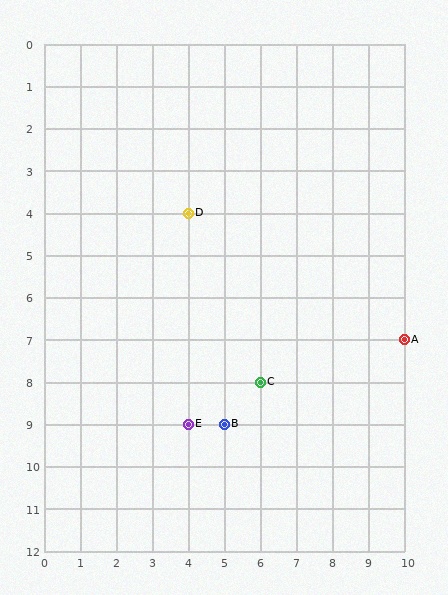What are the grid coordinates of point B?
Point B is at grid coordinates (5, 9).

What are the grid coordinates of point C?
Point C is at grid coordinates (6, 8).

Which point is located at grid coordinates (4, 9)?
Point E is at (4, 9).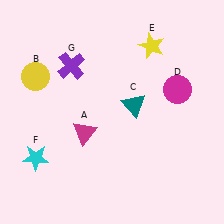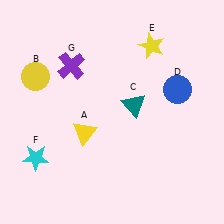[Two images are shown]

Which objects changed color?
A changed from magenta to yellow. D changed from magenta to blue.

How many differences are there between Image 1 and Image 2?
There are 2 differences between the two images.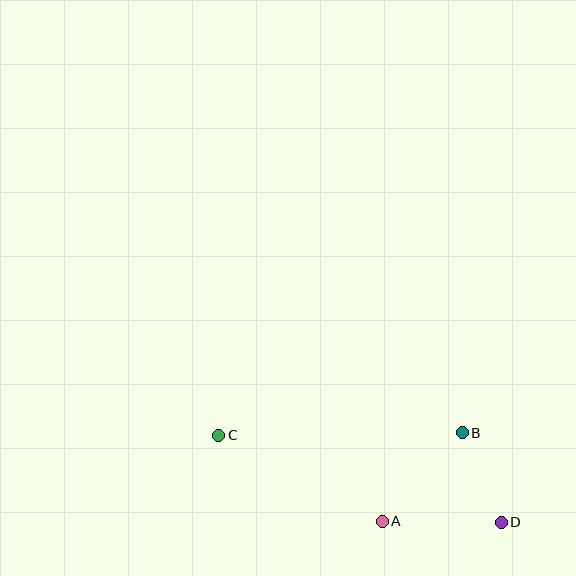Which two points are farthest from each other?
Points C and D are farthest from each other.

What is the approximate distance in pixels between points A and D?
The distance between A and D is approximately 119 pixels.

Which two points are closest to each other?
Points B and D are closest to each other.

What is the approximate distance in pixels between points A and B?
The distance between A and B is approximately 120 pixels.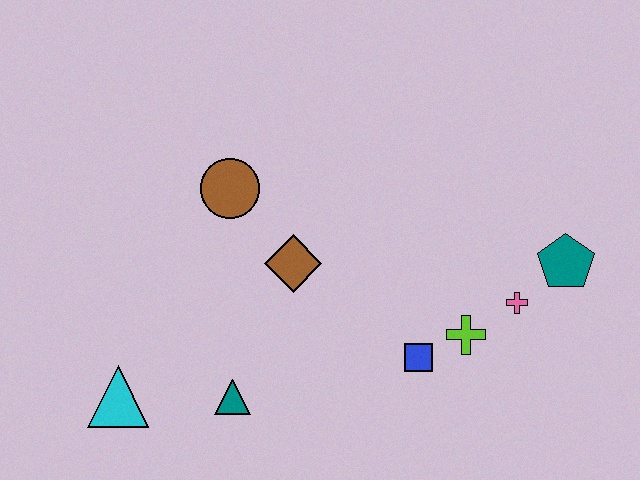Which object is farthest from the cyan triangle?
The teal pentagon is farthest from the cyan triangle.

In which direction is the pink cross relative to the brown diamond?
The pink cross is to the right of the brown diamond.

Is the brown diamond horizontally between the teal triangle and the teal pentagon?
Yes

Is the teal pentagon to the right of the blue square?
Yes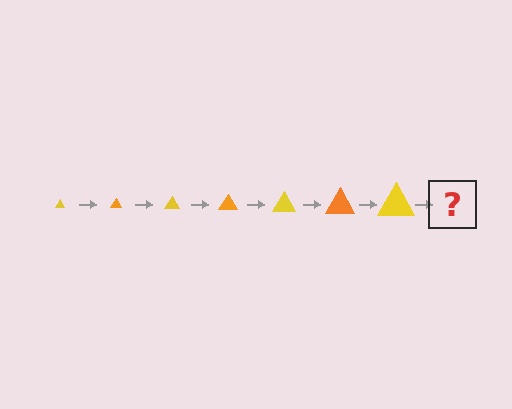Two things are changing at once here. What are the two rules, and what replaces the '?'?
The two rules are that the triangle grows larger each step and the color cycles through yellow and orange. The '?' should be an orange triangle, larger than the previous one.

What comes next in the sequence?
The next element should be an orange triangle, larger than the previous one.